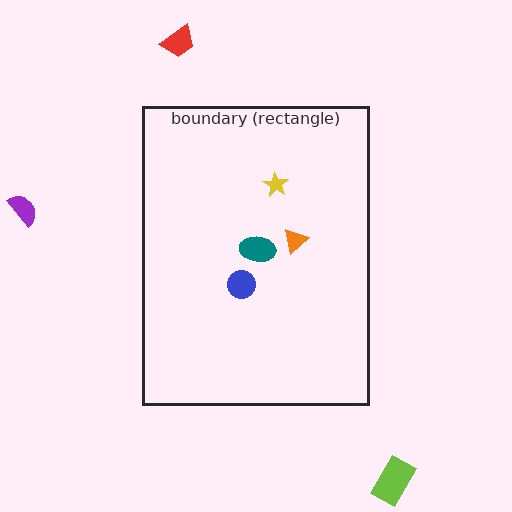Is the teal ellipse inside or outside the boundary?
Inside.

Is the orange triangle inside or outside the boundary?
Inside.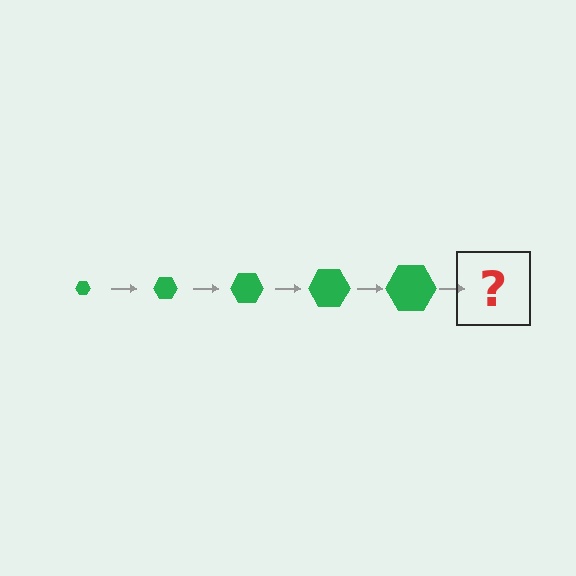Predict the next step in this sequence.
The next step is a green hexagon, larger than the previous one.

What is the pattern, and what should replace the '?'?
The pattern is that the hexagon gets progressively larger each step. The '?' should be a green hexagon, larger than the previous one.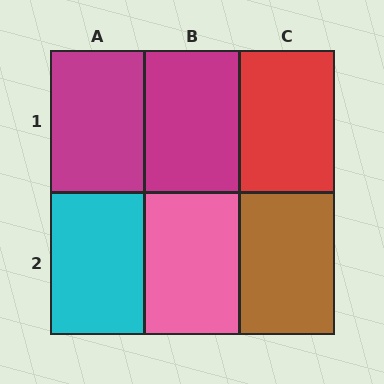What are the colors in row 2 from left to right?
Cyan, pink, brown.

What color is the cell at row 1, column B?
Magenta.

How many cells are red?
1 cell is red.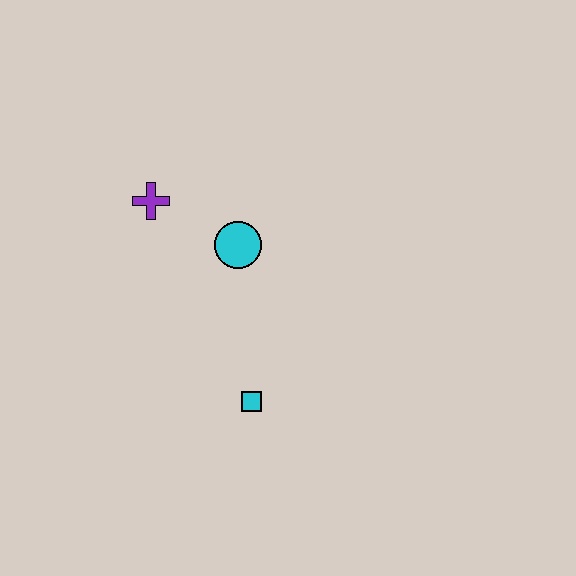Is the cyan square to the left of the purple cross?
No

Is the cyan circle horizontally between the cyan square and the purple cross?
Yes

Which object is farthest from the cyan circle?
The cyan square is farthest from the cyan circle.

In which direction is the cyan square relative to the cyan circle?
The cyan square is below the cyan circle.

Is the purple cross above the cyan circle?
Yes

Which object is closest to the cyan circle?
The purple cross is closest to the cyan circle.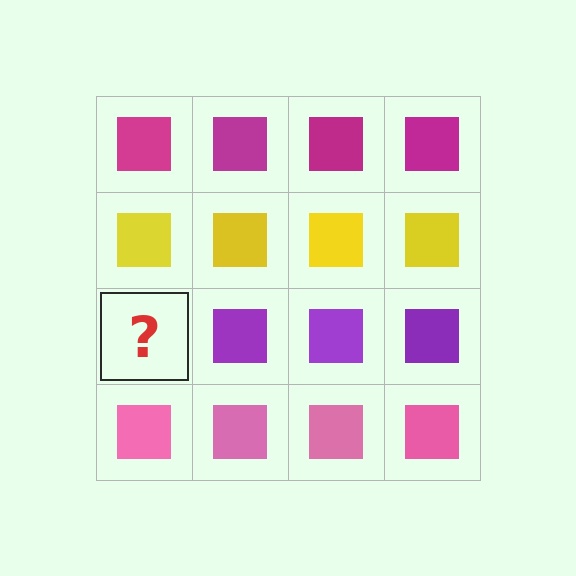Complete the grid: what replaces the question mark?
The question mark should be replaced with a purple square.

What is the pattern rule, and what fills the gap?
The rule is that each row has a consistent color. The gap should be filled with a purple square.